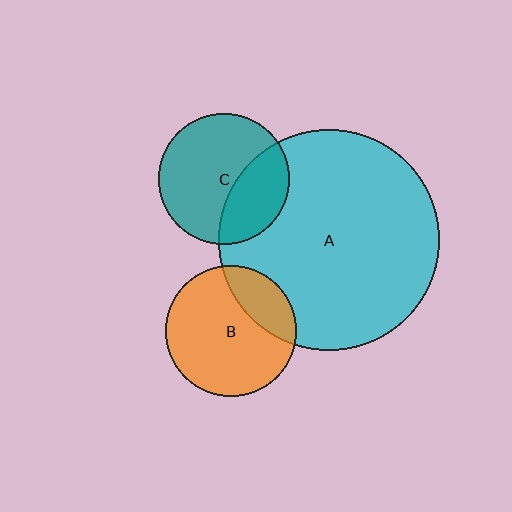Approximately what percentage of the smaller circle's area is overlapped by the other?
Approximately 25%.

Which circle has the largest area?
Circle A (cyan).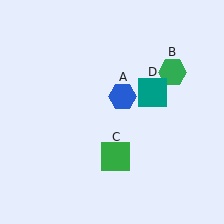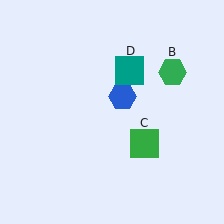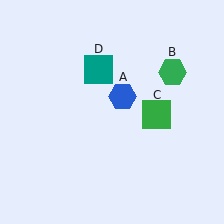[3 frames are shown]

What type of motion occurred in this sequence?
The green square (object C), teal square (object D) rotated counterclockwise around the center of the scene.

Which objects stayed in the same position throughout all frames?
Blue hexagon (object A) and green hexagon (object B) remained stationary.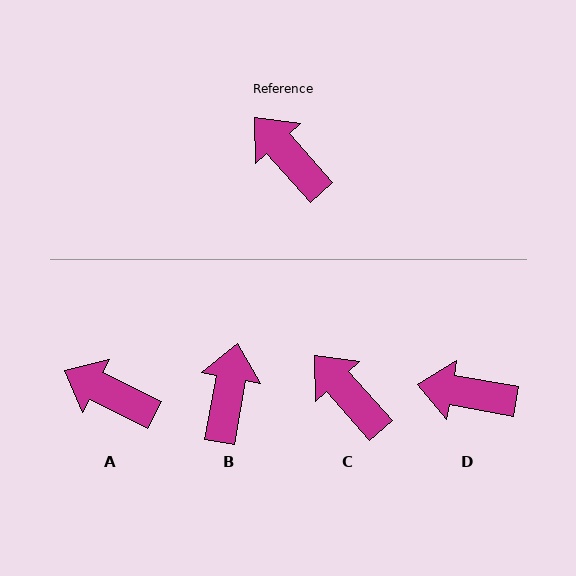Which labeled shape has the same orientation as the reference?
C.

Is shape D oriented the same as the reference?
No, it is off by about 38 degrees.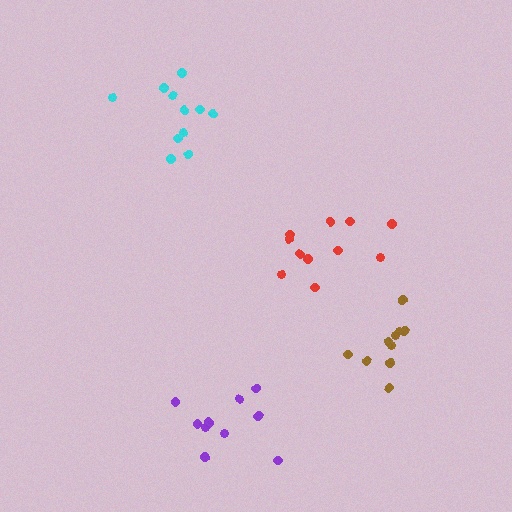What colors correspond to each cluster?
The clusters are colored: red, cyan, purple, brown.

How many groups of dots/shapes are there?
There are 4 groups.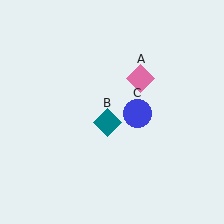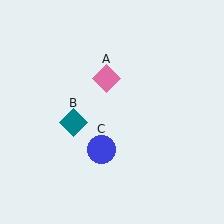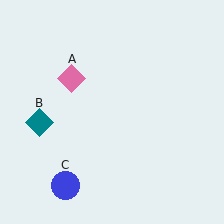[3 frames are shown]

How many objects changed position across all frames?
3 objects changed position: pink diamond (object A), teal diamond (object B), blue circle (object C).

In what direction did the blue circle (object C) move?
The blue circle (object C) moved down and to the left.